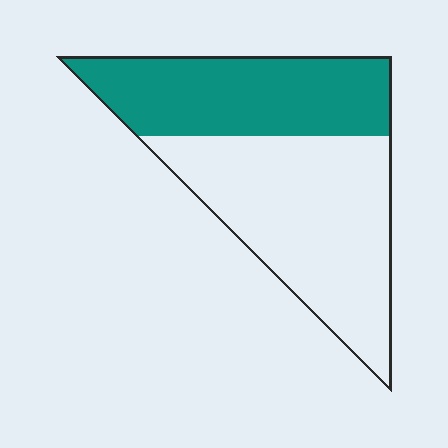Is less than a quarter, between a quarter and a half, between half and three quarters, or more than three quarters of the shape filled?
Between a quarter and a half.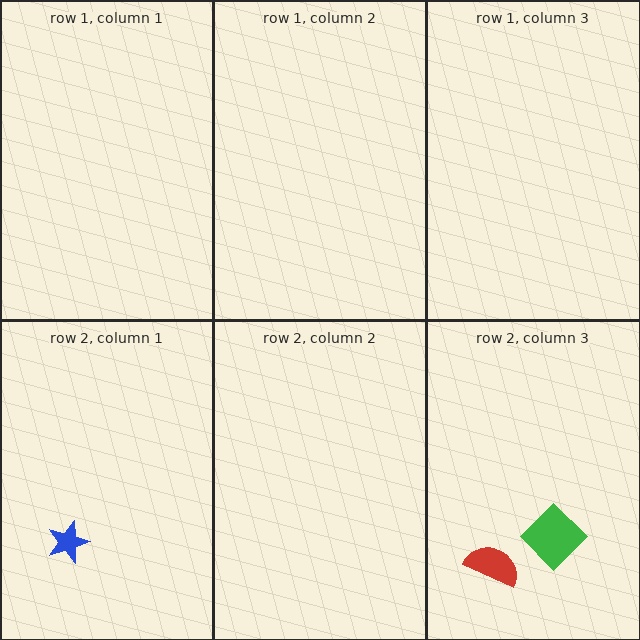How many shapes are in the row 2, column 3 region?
2.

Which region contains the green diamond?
The row 2, column 3 region.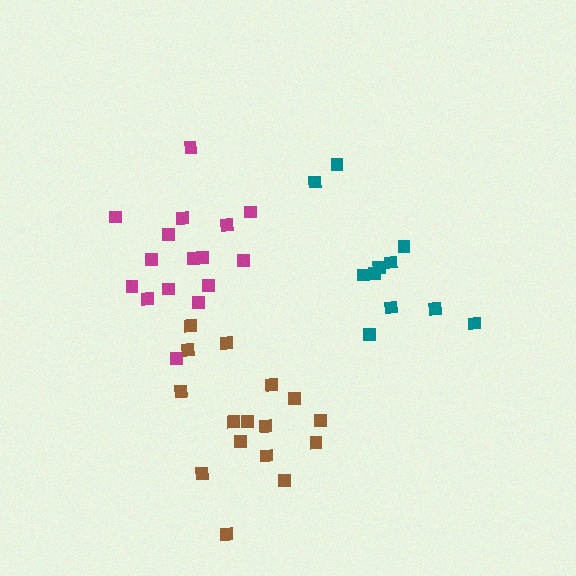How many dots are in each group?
Group 1: 16 dots, Group 2: 11 dots, Group 3: 16 dots (43 total).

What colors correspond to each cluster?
The clusters are colored: magenta, teal, brown.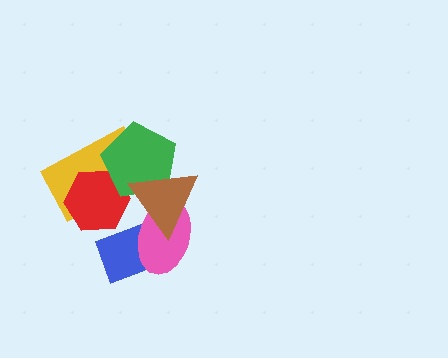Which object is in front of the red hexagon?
The green pentagon is in front of the red hexagon.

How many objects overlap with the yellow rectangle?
3 objects overlap with the yellow rectangle.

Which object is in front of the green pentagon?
The brown triangle is in front of the green pentagon.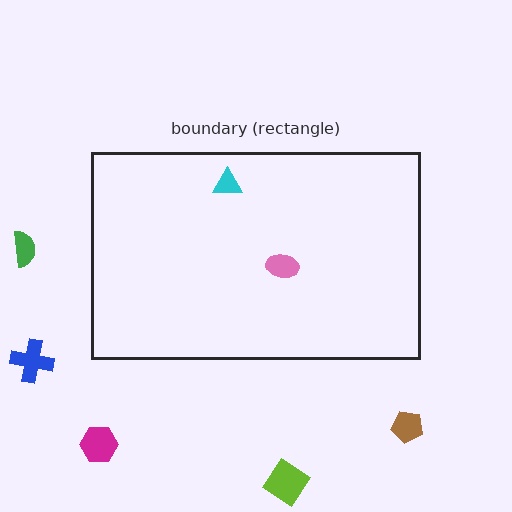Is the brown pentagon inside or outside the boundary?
Outside.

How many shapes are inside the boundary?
2 inside, 5 outside.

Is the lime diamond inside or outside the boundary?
Outside.